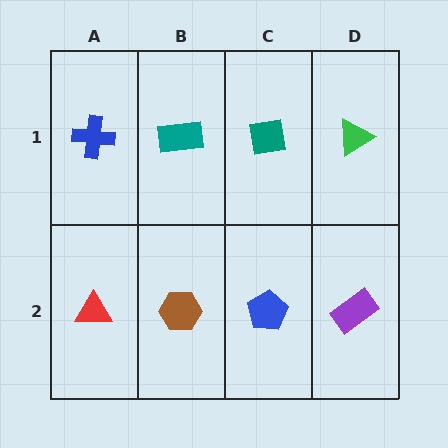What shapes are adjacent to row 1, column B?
A brown hexagon (row 2, column B), a blue cross (row 1, column A), a teal square (row 1, column C).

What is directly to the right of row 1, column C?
A green triangle.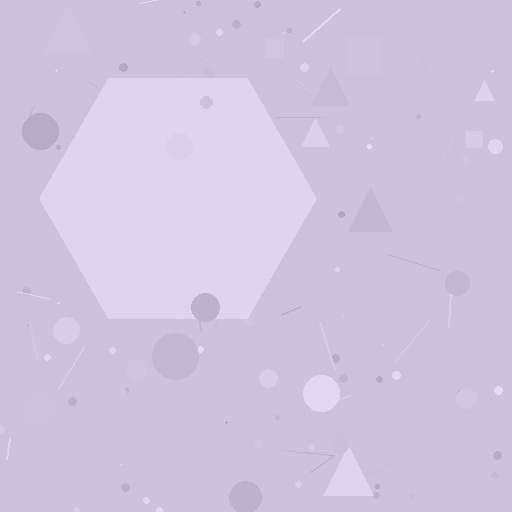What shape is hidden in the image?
A hexagon is hidden in the image.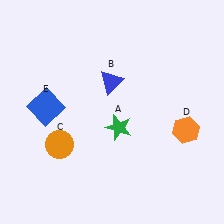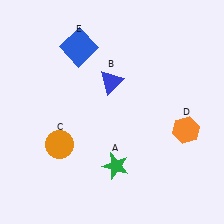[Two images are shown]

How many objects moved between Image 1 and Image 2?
2 objects moved between the two images.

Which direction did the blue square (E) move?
The blue square (E) moved up.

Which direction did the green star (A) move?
The green star (A) moved down.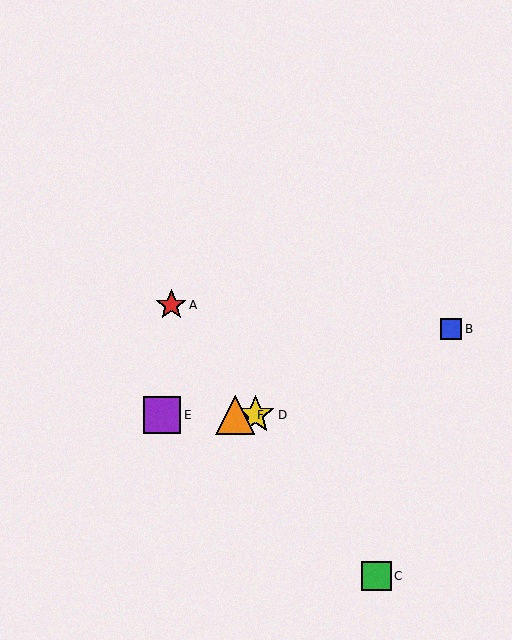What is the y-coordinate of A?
Object A is at y≈305.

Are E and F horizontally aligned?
Yes, both are at y≈415.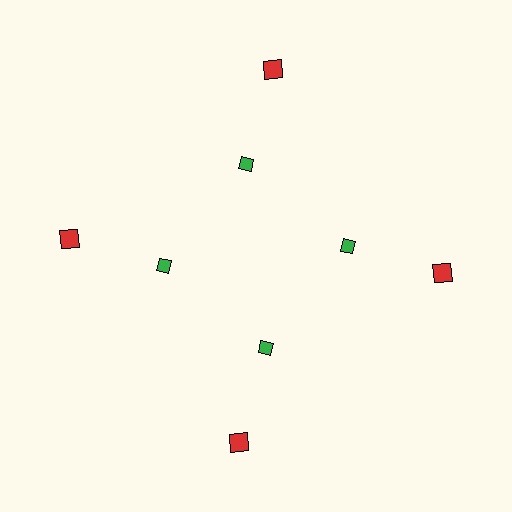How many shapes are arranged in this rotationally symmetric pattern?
There are 8 shapes, arranged in 4 groups of 2.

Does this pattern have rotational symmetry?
Yes, this pattern has 4-fold rotational symmetry. It looks the same after rotating 90 degrees around the center.